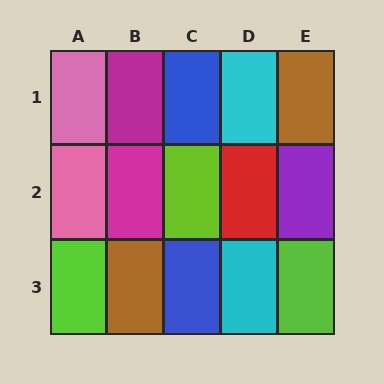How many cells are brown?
2 cells are brown.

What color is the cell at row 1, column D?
Cyan.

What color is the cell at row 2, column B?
Magenta.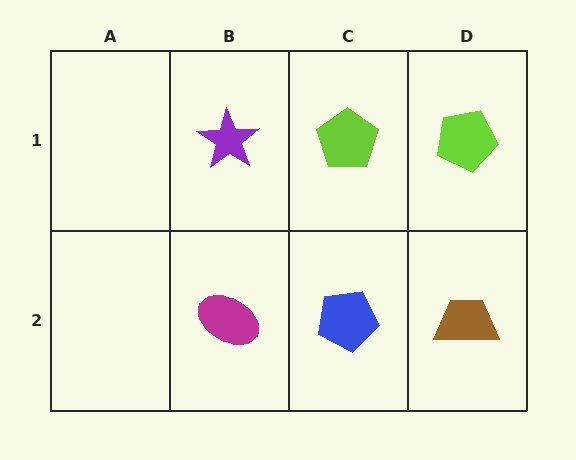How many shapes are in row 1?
3 shapes.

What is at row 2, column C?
A blue pentagon.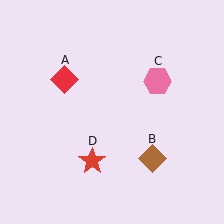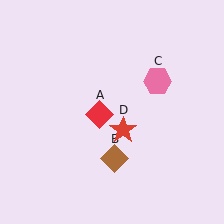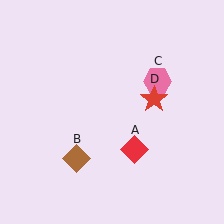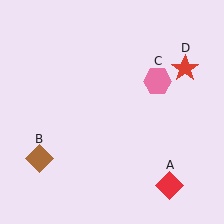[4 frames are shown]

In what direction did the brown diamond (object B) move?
The brown diamond (object B) moved left.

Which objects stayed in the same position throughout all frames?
Pink hexagon (object C) remained stationary.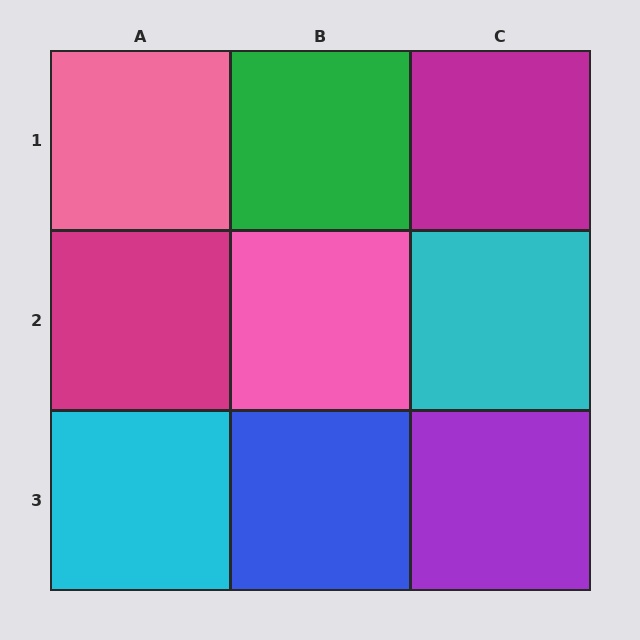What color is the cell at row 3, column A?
Cyan.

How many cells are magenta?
2 cells are magenta.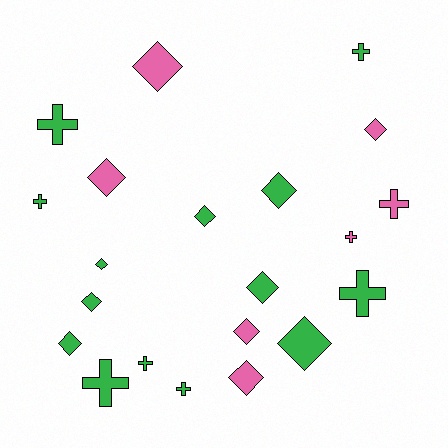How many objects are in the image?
There are 21 objects.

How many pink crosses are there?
There are 2 pink crosses.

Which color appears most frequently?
Green, with 14 objects.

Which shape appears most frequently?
Diamond, with 12 objects.